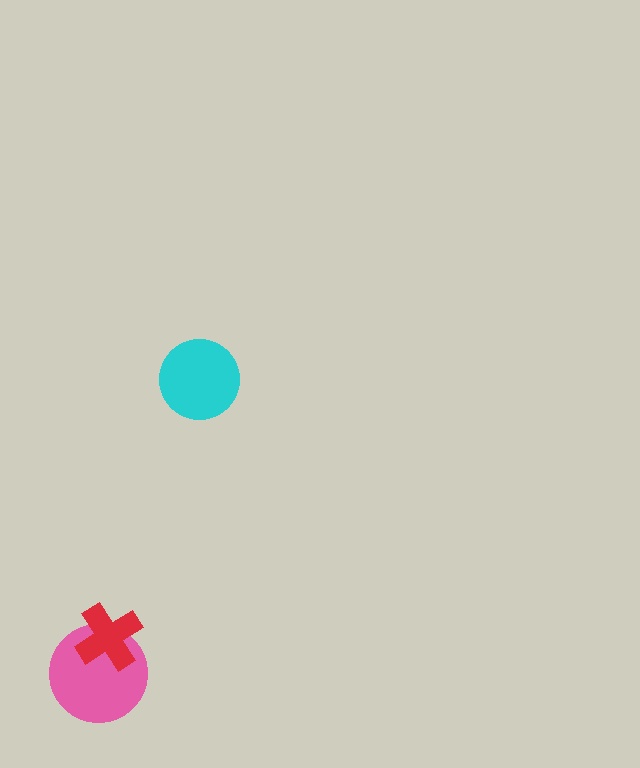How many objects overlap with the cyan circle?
0 objects overlap with the cyan circle.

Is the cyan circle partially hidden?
No, no other shape covers it.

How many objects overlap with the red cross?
1 object overlaps with the red cross.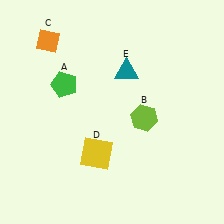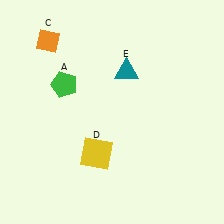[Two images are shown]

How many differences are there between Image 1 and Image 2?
There is 1 difference between the two images.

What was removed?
The lime hexagon (B) was removed in Image 2.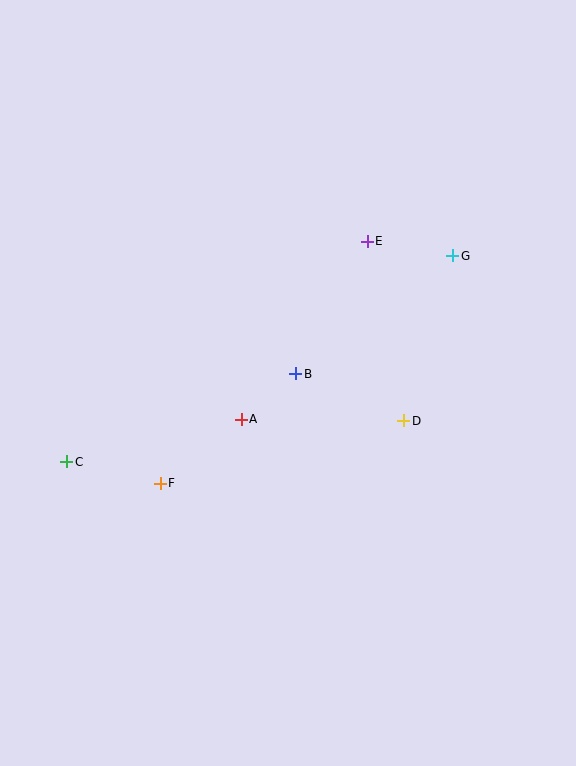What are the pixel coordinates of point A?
Point A is at (241, 419).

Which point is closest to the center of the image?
Point B at (296, 374) is closest to the center.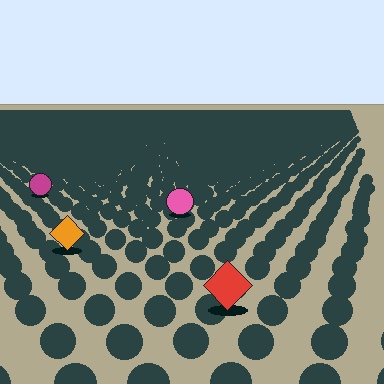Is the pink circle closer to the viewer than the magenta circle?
Yes. The pink circle is closer — you can tell from the texture gradient: the ground texture is coarser near it.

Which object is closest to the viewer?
The red diamond is closest. The texture marks near it are larger and more spread out.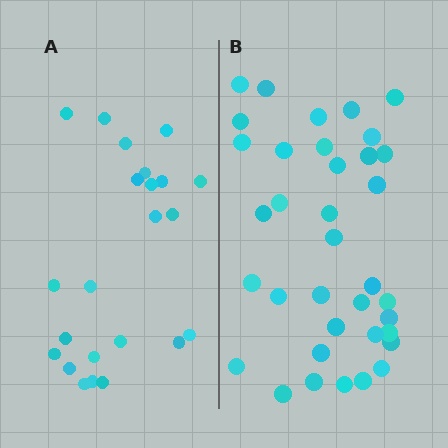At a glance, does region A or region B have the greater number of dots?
Region B (the right region) has more dots.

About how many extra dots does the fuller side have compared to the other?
Region B has approximately 15 more dots than region A.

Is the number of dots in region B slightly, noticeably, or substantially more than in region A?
Region B has substantially more. The ratio is roughly 1.6 to 1.